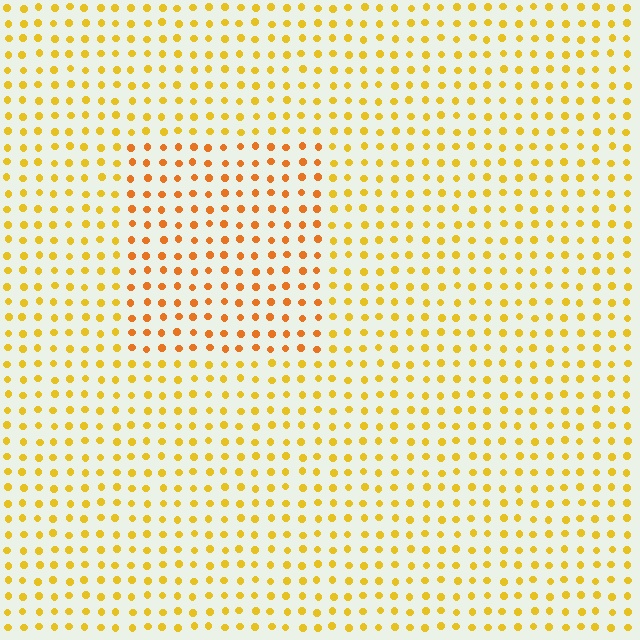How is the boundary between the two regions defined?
The boundary is defined purely by a slight shift in hue (about 24 degrees). Spacing, size, and orientation are identical on both sides.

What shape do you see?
I see a rectangle.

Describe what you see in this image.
The image is filled with small yellow elements in a uniform arrangement. A rectangle-shaped region is visible where the elements are tinted to a slightly different hue, forming a subtle color boundary.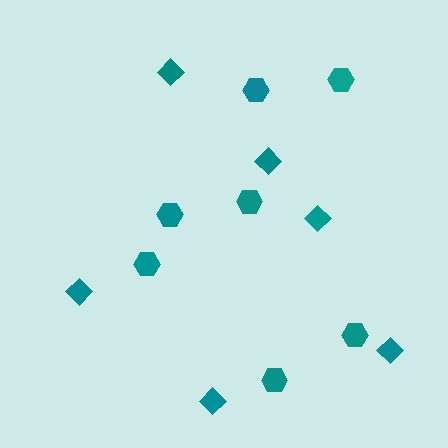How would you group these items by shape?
There are 2 groups: one group of hexagons (7) and one group of diamonds (6).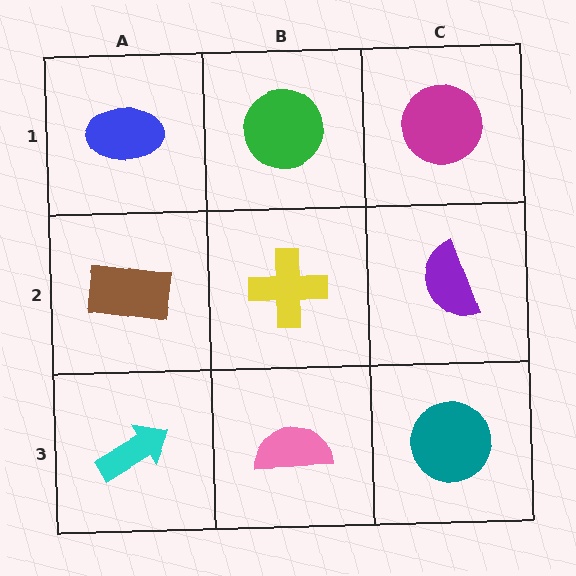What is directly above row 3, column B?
A yellow cross.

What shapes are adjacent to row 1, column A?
A brown rectangle (row 2, column A), a green circle (row 1, column B).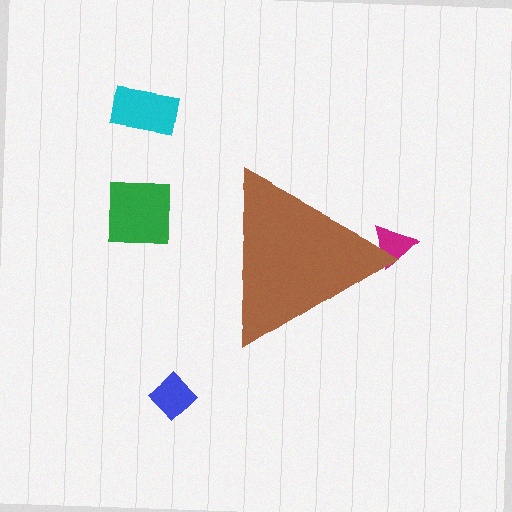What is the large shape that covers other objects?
A brown triangle.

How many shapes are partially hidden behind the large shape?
1 shape is partially hidden.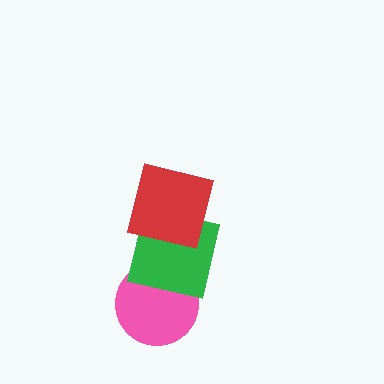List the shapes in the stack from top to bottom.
From top to bottom: the red square, the green square, the pink circle.